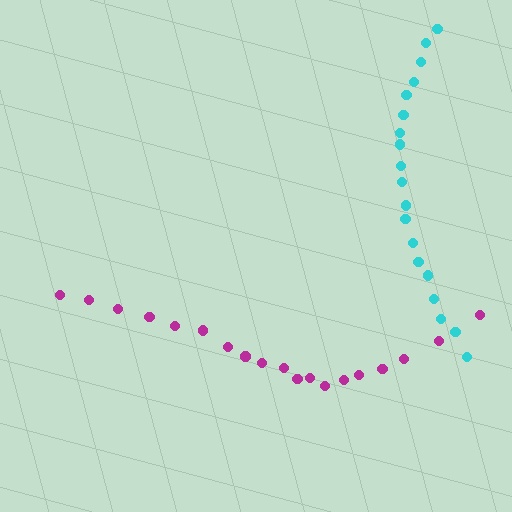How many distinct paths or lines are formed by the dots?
There are 2 distinct paths.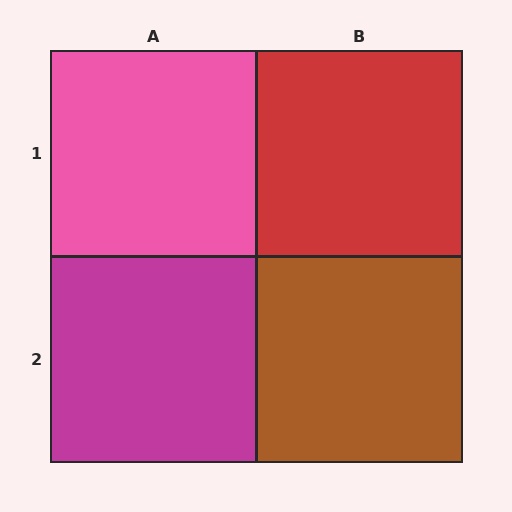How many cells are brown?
1 cell is brown.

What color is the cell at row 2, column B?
Brown.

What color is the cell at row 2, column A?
Magenta.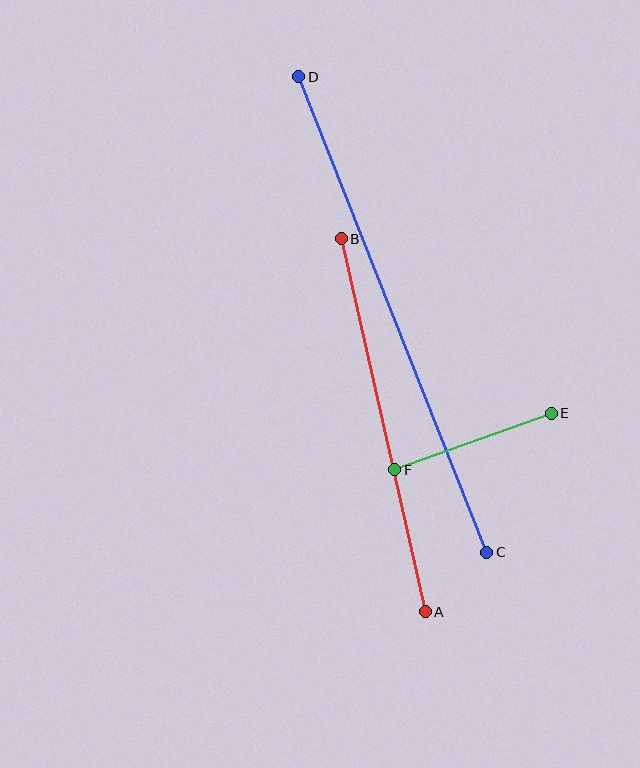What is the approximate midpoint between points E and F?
The midpoint is at approximately (473, 442) pixels.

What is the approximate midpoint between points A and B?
The midpoint is at approximately (383, 425) pixels.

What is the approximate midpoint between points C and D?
The midpoint is at approximately (393, 314) pixels.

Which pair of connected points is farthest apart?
Points C and D are farthest apart.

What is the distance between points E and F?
The distance is approximately 167 pixels.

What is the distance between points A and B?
The distance is approximately 382 pixels.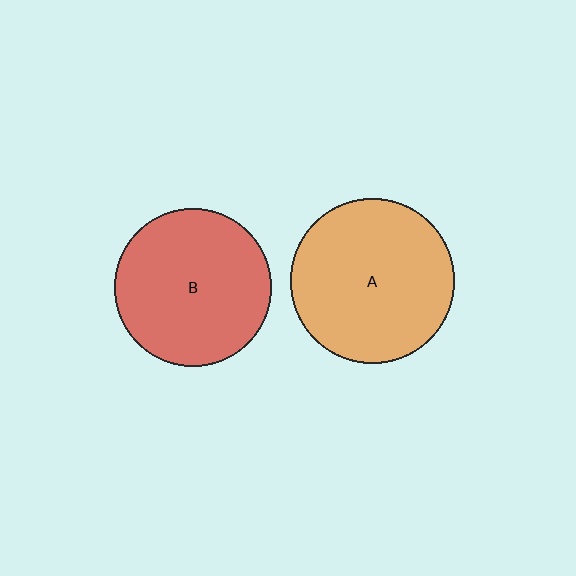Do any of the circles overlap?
No, none of the circles overlap.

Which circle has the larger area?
Circle A (orange).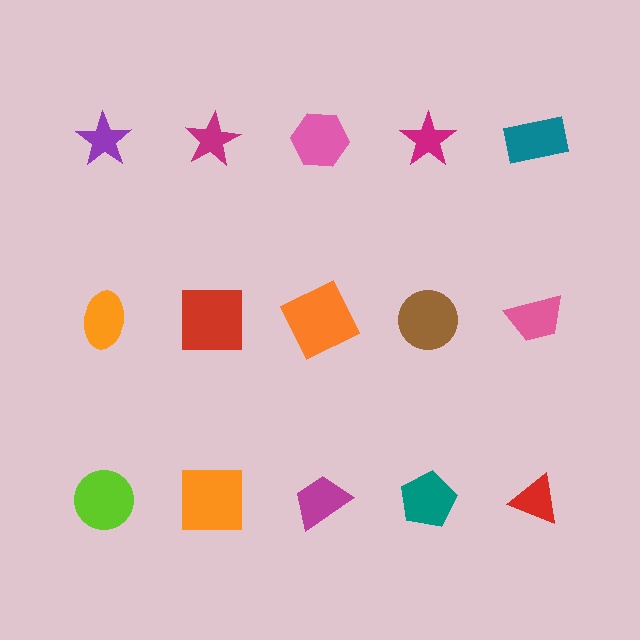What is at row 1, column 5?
A teal rectangle.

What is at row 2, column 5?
A pink trapezoid.